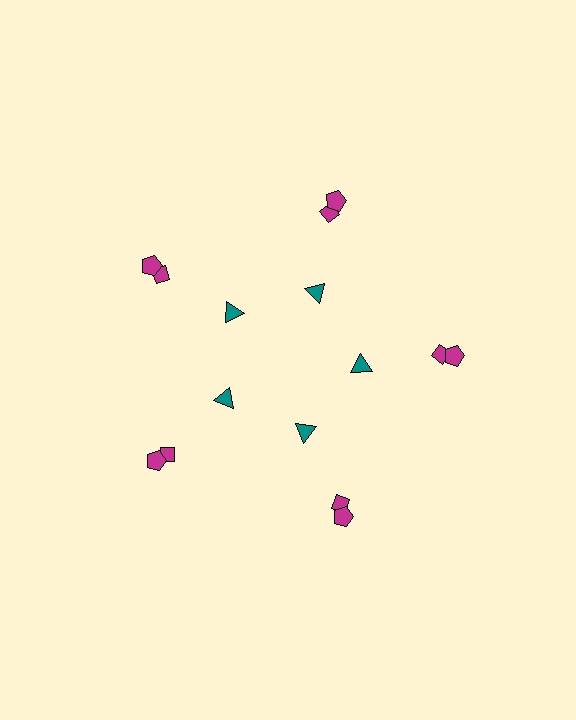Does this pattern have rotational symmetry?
Yes, this pattern has 5-fold rotational symmetry. It looks the same after rotating 72 degrees around the center.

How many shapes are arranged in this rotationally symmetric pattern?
There are 15 shapes, arranged in 5 groups of 3.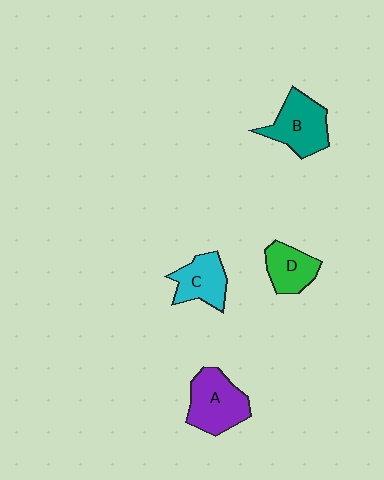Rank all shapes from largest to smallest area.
From largest to smallest: A (purple), B (teal), C (cyan), D (green).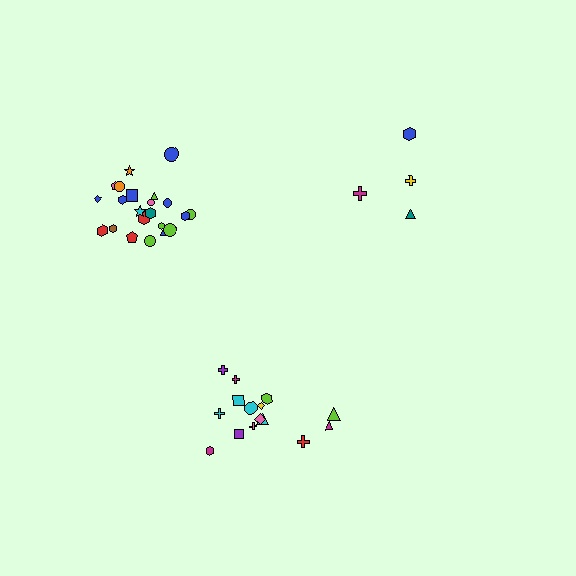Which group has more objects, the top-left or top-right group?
The top-left group.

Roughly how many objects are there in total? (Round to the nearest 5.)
Roughly 40 objects in total.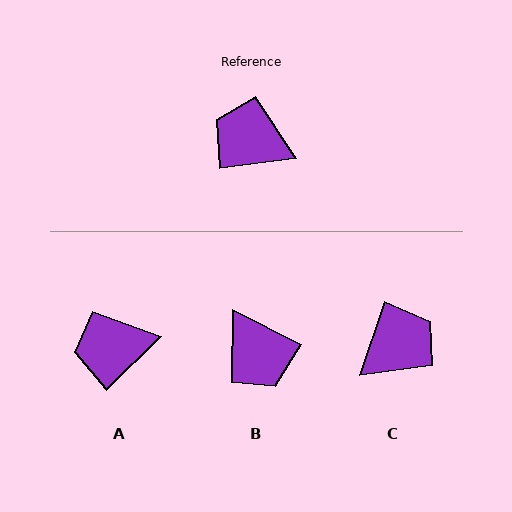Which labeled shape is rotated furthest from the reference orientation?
B, about 145 degrees away.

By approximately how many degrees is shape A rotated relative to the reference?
Approximately 36 degrees counter-clockwise.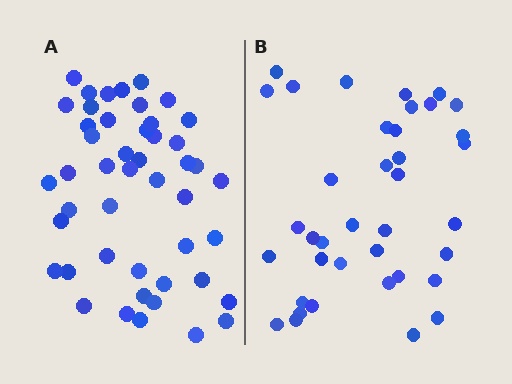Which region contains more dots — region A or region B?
Region A (the left region) has more dots.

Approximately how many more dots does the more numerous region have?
Region A has roughly 8 or so more dots than region B.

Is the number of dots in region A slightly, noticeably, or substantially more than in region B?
Region A has only slightly more — the two regions are fairly close. The ratio is roughly 1.2 to 1.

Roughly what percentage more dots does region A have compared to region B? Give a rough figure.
About 25% more.